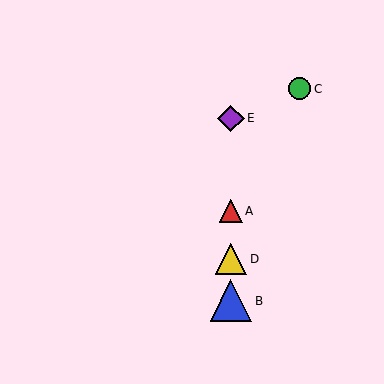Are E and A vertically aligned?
Yes, both are at x≈231.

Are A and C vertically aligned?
No, A is at x≈231 and C is at x≈299.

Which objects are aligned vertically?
Objects A, B, D, E are aligned vertically.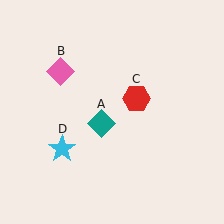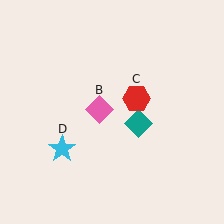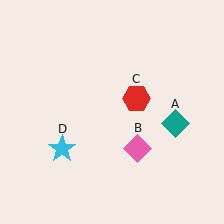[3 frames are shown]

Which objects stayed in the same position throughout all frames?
Red hexagon (object C) and cyan star (object D) remained stationary.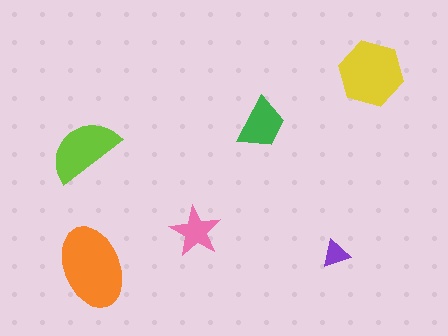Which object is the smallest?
The purple triangle.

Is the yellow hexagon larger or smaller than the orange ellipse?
Smaller.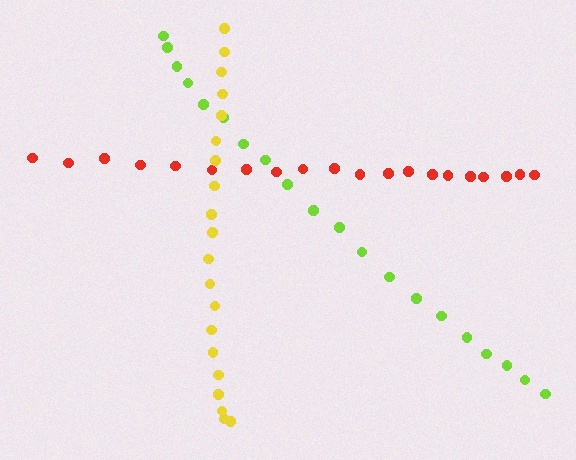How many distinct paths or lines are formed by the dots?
There are 3 distinct paths.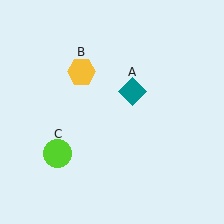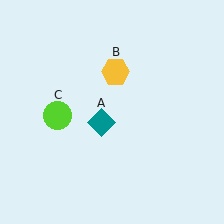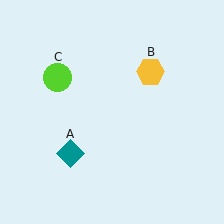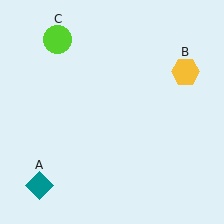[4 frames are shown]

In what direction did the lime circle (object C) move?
The lime circle (object C) moved up.